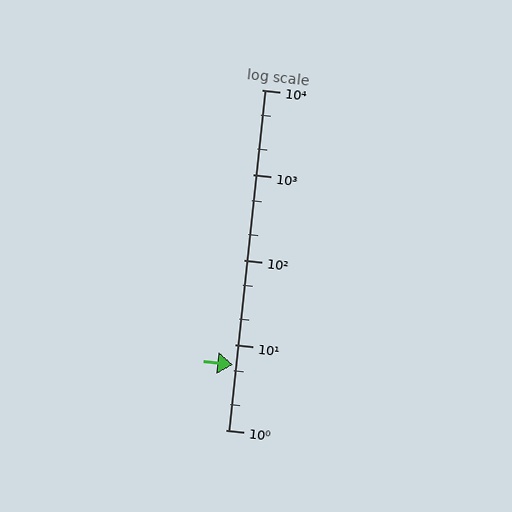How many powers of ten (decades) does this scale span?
The scale spans 4 decades, from 1 to 10000.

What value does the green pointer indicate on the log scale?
The pointer indicates approximately 5.8.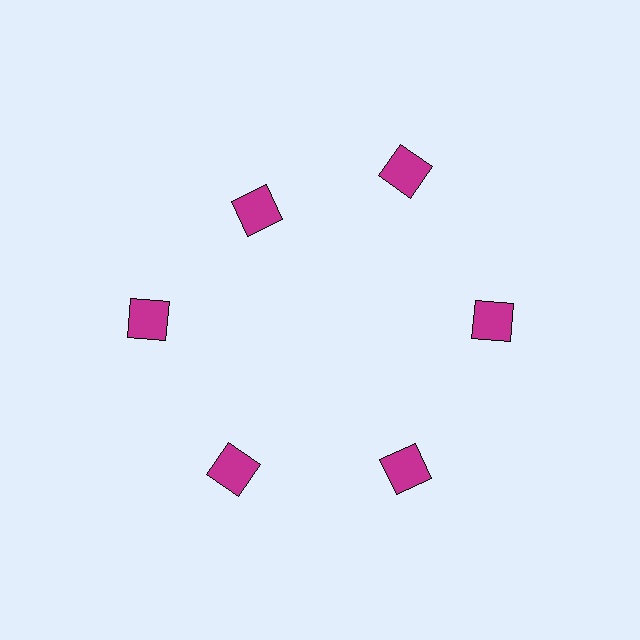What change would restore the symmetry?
The symmetry would be restored by moving it outward, back onto the ring so that all 6 squares sit at equal angles and equal distance from the center.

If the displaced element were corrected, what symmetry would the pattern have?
It would have 6-fold rotational symmetry — the pattern would map onto itself every 60 degrees.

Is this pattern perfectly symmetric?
No. The 6 magenta squares are arranged in a ring, but one element near the 11 o'clock position is pulled inward toward the center, breaking the 6-fold rotational symmetry.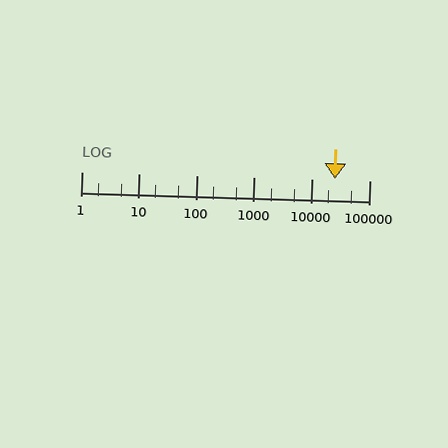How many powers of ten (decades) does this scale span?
The scale spans 5 decades, from 1 to 100000.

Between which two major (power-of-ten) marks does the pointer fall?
The pointer is between 10000 and 100000.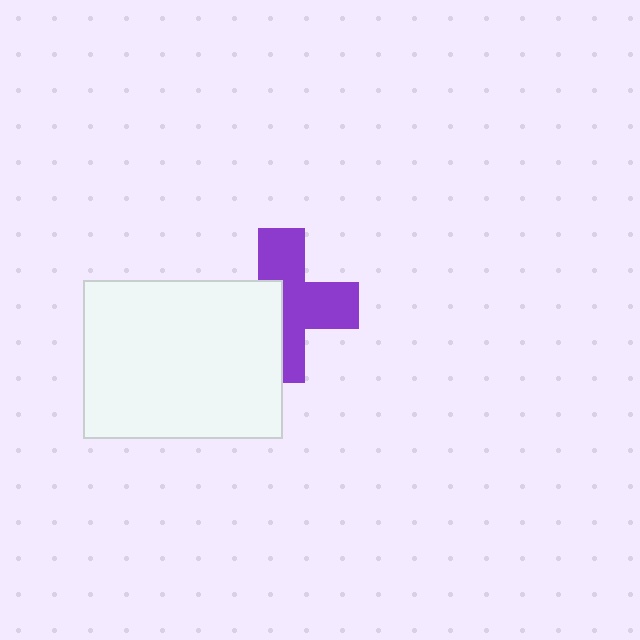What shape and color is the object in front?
The object in front is a white rectangle.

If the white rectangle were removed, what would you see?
You would see the complete purple cross.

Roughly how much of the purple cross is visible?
About half of it is visible (roughly 58%).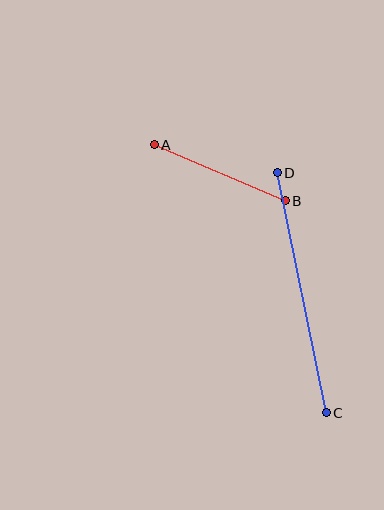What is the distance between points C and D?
The distance is approximately 245 pixels.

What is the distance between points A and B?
The distance is approximately 143 pixels.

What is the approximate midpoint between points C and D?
The midpoint is at approximately (302, 293) pixels.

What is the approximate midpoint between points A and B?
The midpoint is at approximately (220, 173) pixels.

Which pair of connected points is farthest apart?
Points C and D are farthest apart.